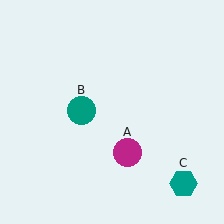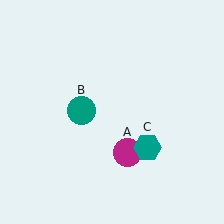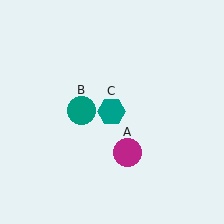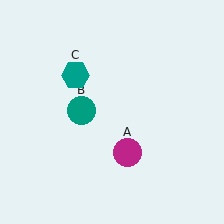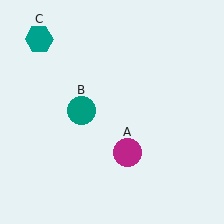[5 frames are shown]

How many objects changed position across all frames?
1 object changed position: teal hexagon (object C).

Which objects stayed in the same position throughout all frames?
Magenta circle (object A) and teal circle (object B) remained stationary.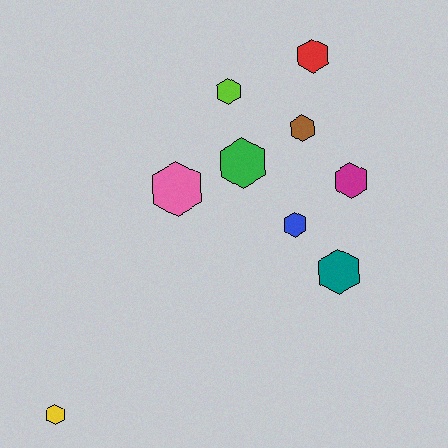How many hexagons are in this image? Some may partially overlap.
There are 9 hexagons.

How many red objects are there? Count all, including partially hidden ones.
There is 1 red object.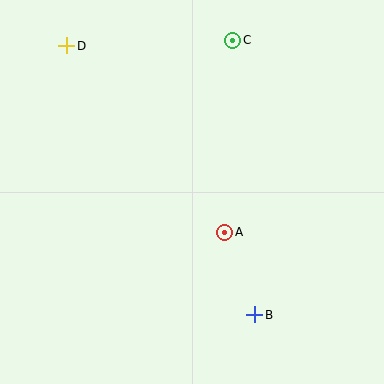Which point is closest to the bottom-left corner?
Point B is closest to the bottom-left corner.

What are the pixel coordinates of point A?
Point A is at (225, 232).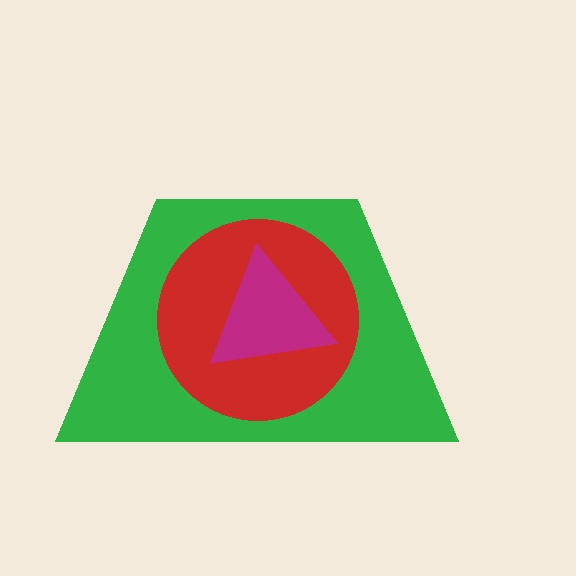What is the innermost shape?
The magenta triangle.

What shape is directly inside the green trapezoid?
The red circle.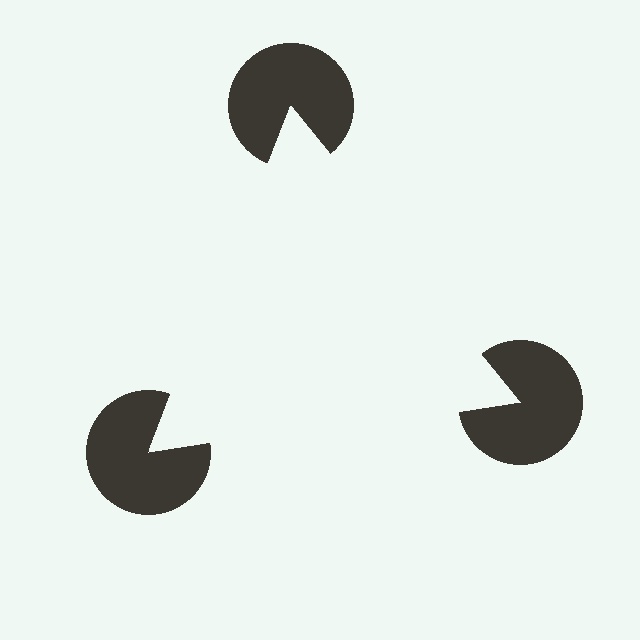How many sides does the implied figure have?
3 sides.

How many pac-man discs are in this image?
There are 3 — one at each vertex of the illusory triangle.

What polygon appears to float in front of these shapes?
An illusory triangle — its edges are inferred from the aligned wedge cuts in the pac-man discs, not physically drawn.